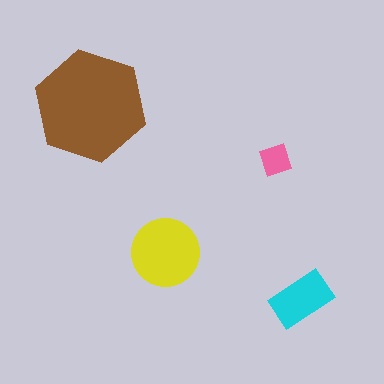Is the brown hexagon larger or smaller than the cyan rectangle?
Larger.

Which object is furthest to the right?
The cyan rectangle is rightmost.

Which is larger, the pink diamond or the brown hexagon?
The brown hexagon.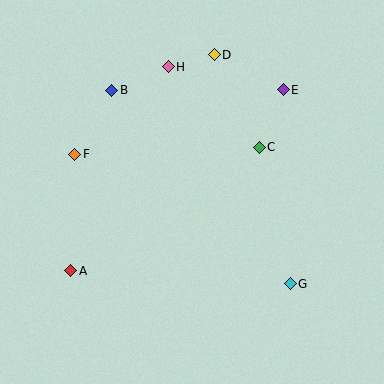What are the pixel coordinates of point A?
Point A is at (71, 271).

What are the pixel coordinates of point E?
Point E is at (283, 90).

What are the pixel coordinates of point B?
Point B is at (112, 90).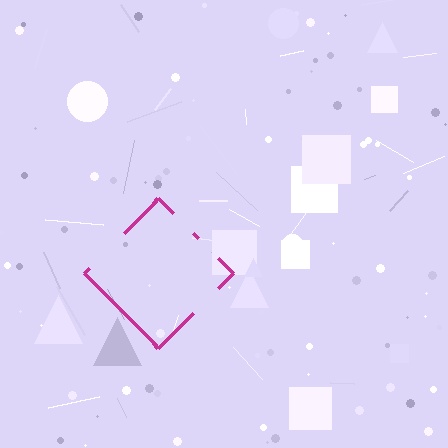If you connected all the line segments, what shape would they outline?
They would outline a diamond.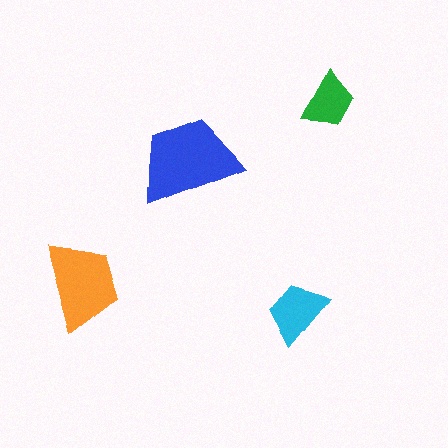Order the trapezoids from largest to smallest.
the blue one, the orange one, the cyan one, the green one.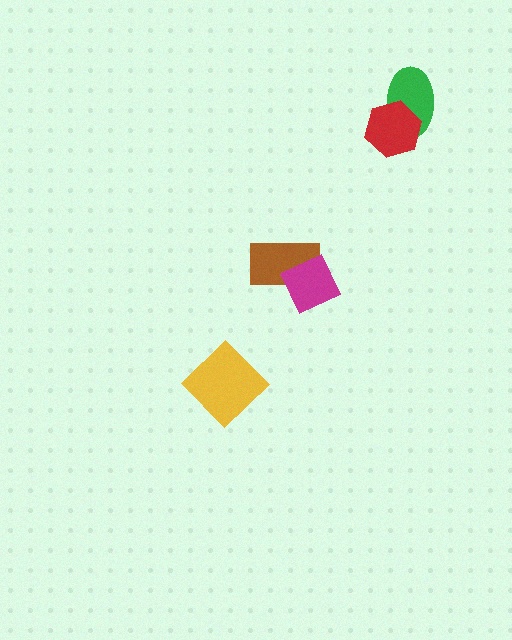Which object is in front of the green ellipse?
The red hexagon is in front of the green ellipse.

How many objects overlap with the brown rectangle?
1 object overlaps with the brown rectangle.